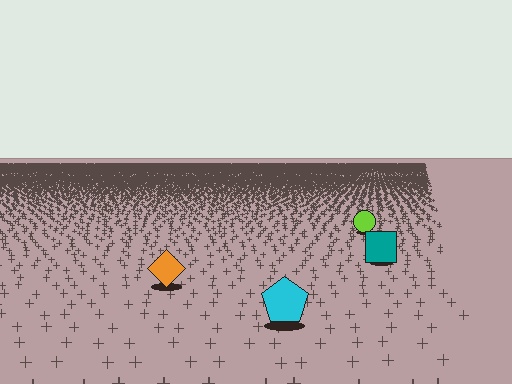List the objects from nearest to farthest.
From nearest to farthest: the cyan pentagon, the orange diamond, the teal square, the lime circle.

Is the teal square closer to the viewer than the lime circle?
Yes. The teal square is closer — you can tell from the texture gradient: the ground texture is coarser near it.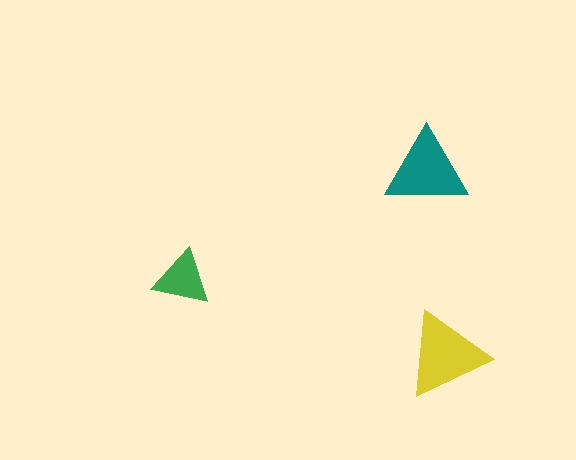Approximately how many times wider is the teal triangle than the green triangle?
About 1.5 times wider.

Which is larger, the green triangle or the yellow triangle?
The yellow one.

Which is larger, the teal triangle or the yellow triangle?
The yellow one.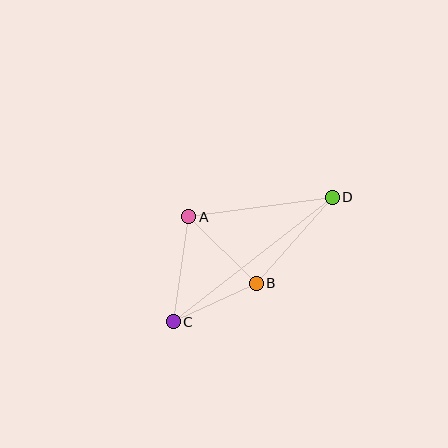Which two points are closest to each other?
Points B and C are closest to each other.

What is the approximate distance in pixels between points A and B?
The distance between A and B is approximately 95 pixels.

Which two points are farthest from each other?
Points C and D are farthest from each other.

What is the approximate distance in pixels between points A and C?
The distance between A and C is approximately 106 pixels.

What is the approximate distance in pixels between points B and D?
The distance between B and D is approximately 115 pixels.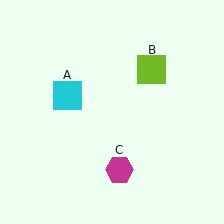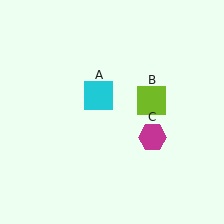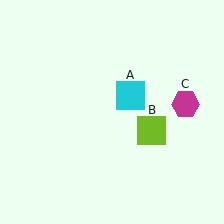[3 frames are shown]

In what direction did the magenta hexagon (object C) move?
The magenta hexagon (object C) moved up and to the right.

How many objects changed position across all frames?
3 objects changed position: cyan square (object A), lime square (object B), magenta hexagon (object C).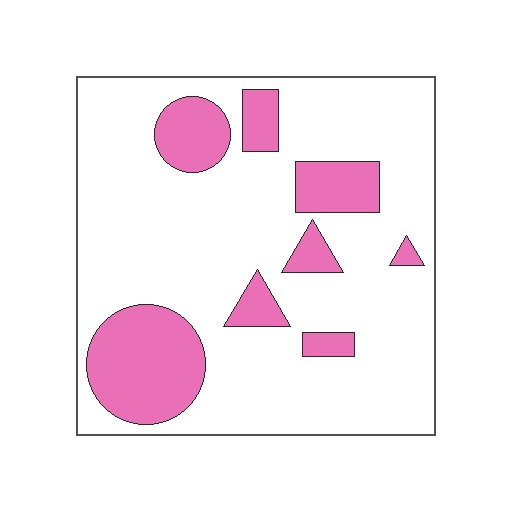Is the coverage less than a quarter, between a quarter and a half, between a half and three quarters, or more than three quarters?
Less than a quarter.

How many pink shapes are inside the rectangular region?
8.